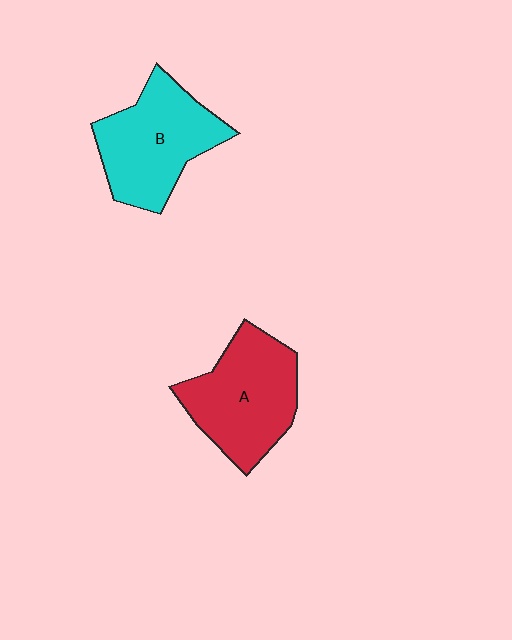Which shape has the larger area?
Shape A (red).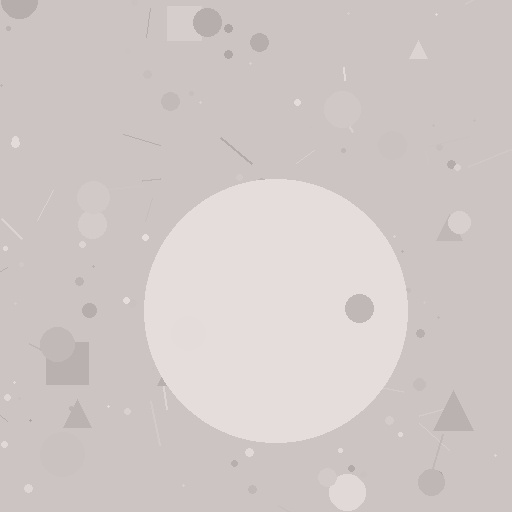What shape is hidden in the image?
A circle is hidden in the image.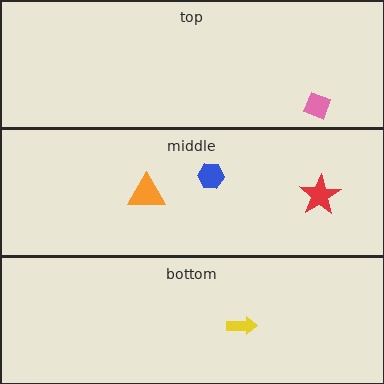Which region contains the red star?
The middle region.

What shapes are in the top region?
The pink diamond.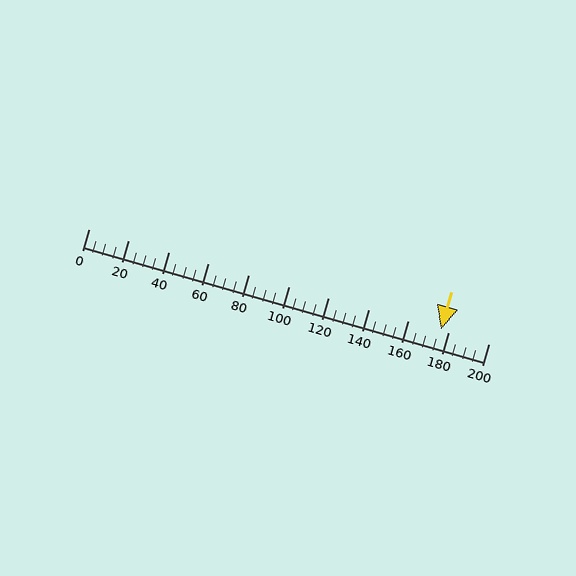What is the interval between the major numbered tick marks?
The major tick marks are spaced 20 units apart.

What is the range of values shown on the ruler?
The ruler shows values from 0 to 200.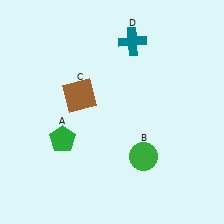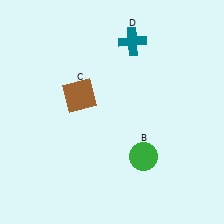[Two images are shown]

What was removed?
The green pentagon (A) was removed in Image 2.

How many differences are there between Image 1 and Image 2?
There is 1 difference between the two images.